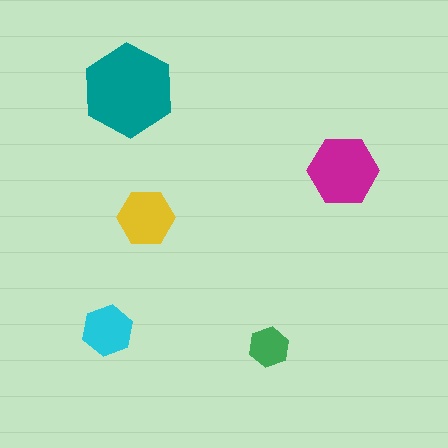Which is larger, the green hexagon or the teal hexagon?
The teal one.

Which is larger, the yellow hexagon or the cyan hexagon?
The yellow one.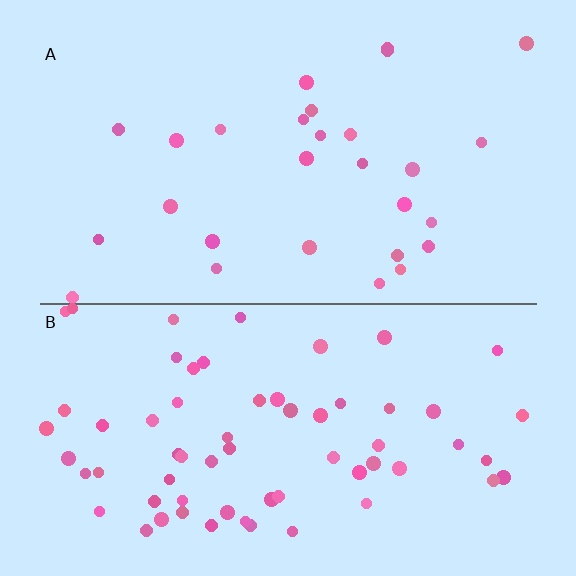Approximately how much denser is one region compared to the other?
Approximately 2.3× — region B over region A.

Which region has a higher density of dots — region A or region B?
B (the bottom).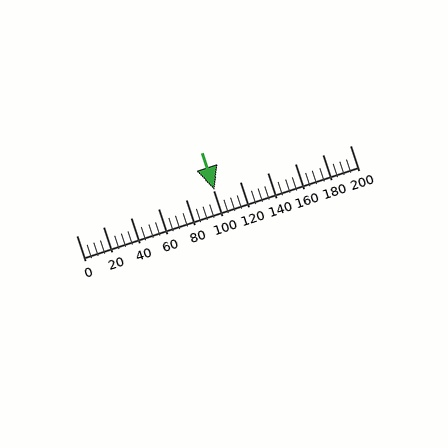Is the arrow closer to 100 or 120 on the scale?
The arrow is closer to 100.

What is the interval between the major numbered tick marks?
The major tick marks are spaced 20 units apart.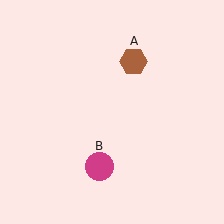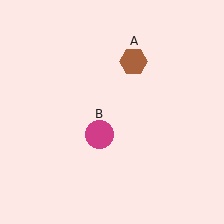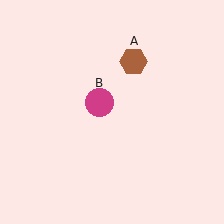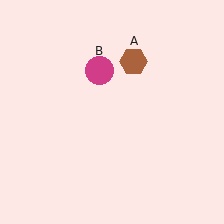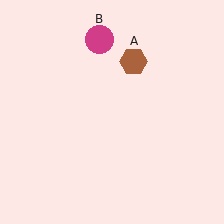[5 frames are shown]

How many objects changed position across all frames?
1 object changed position: magenta circle (object B).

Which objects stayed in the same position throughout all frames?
Brown hexagon (object A) remained stationary.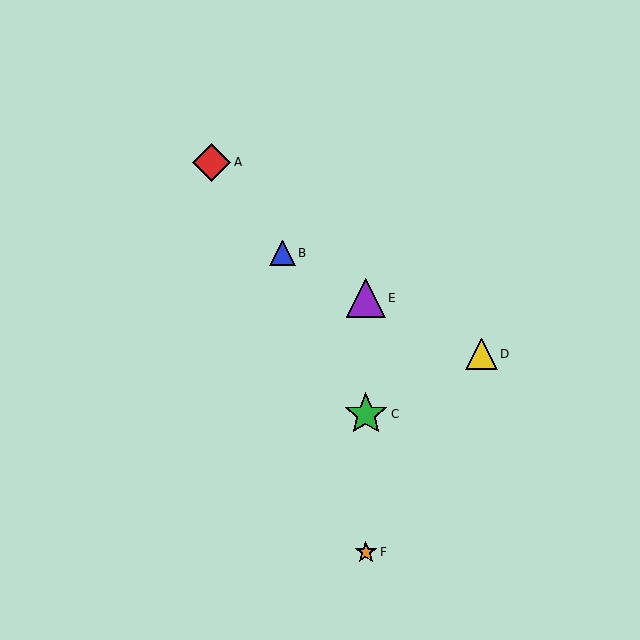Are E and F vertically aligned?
Yes, both are at x≈366.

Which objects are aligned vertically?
Objects C, E, F are aligned vertically.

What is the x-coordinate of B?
Object B is at x≈282.